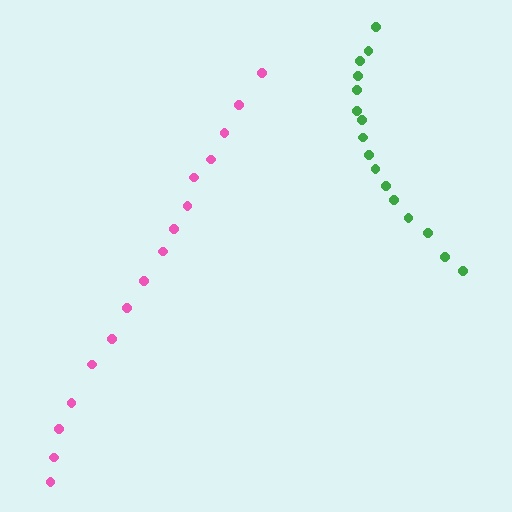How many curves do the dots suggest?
There are 2 distinct paths.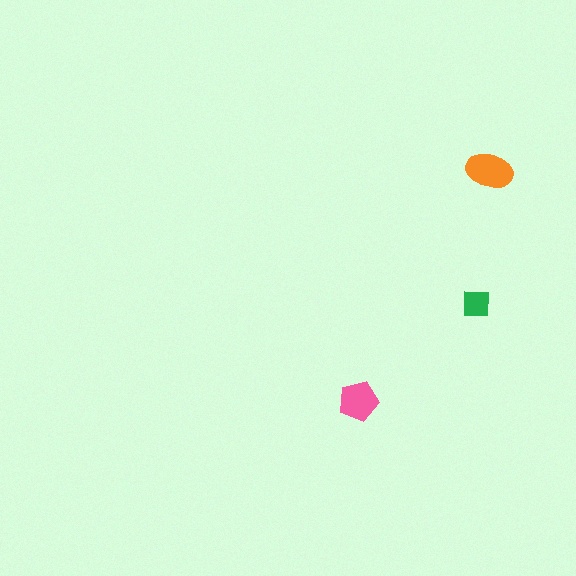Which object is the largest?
The orange ellipse.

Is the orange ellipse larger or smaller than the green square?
Larger.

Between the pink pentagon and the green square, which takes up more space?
The pink pentagon.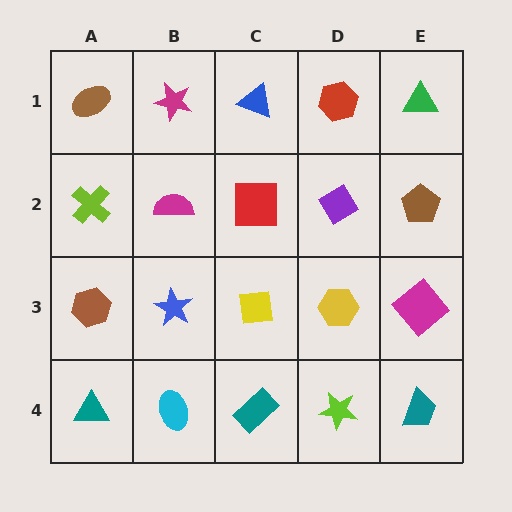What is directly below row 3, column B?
A cyan ellipse.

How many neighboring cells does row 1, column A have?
2.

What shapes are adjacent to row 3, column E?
A brown pentagon (row 2, column E), a teal trapezoid (row 4, column E), a yellow hexagon (row 3, column D).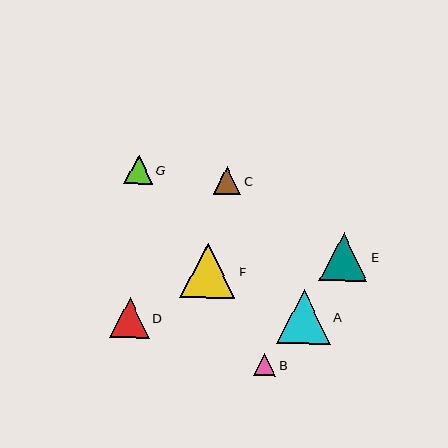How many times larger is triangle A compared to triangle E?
Triangle A is approximately 1.1 times the size of triangle E.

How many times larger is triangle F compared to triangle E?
Triangle F is approximately 1.2 times the size of triangle E.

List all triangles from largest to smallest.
From largest to smallest: F, A, E, D, G, C, B.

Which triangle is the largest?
Triangle F is the largest with a size of approximately 55 pixels.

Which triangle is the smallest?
Triangle B is the smallest with a size of approximately 22 pixels.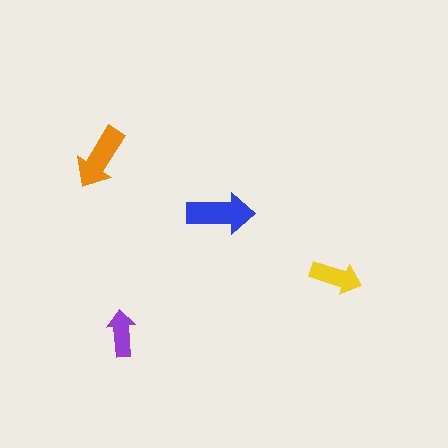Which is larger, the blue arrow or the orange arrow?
The blue one.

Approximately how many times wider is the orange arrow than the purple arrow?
About 1.5 times wider.